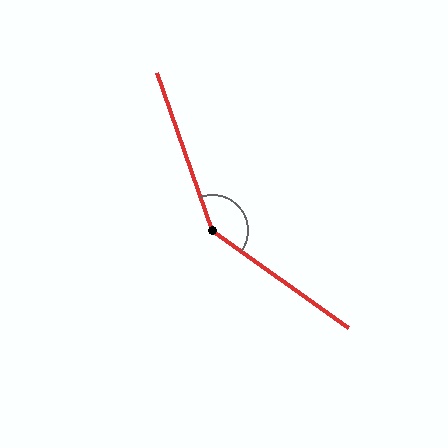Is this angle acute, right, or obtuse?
It is obtuse.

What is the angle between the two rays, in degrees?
Approximately 145 degrees.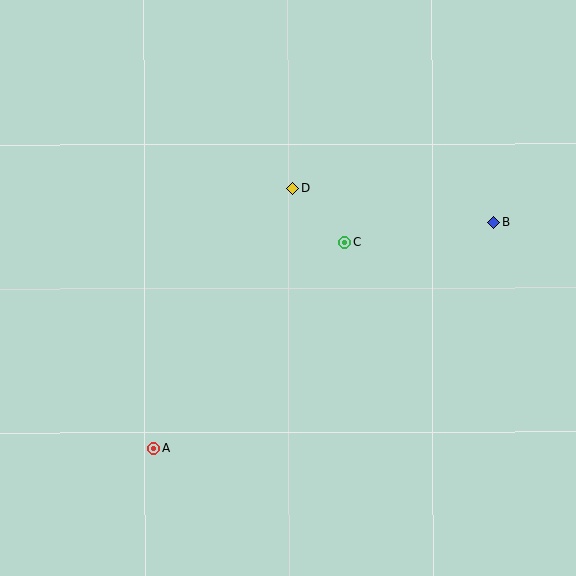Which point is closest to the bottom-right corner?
Point B is closest to the bottom-right corner.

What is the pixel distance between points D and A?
The distance between D and A is 295 pixels.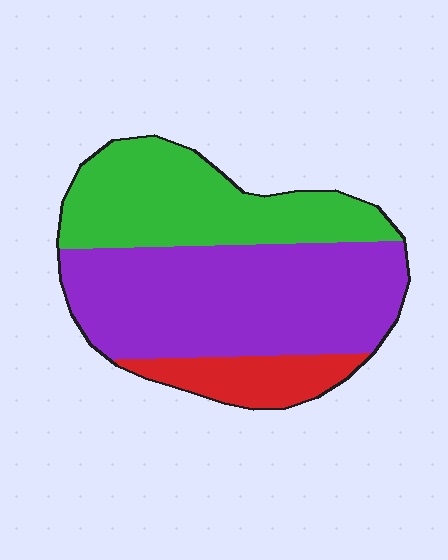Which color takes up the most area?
Purple, at roughly 55%.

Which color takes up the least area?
Red, at roughly 15%.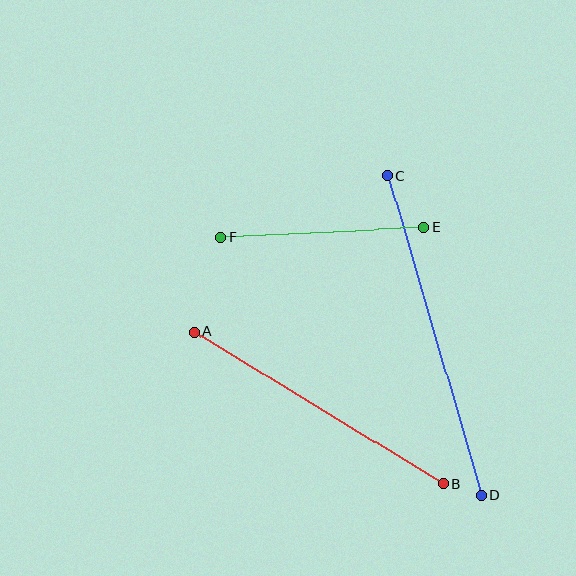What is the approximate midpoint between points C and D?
The midpoint is at approximately (434, 336) pixels.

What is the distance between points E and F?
The distance is approximately 203 pixels.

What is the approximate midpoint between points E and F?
The midpoint is at approximately (322, 233) pixels.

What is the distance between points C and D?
The distance is approximately 333 pixels.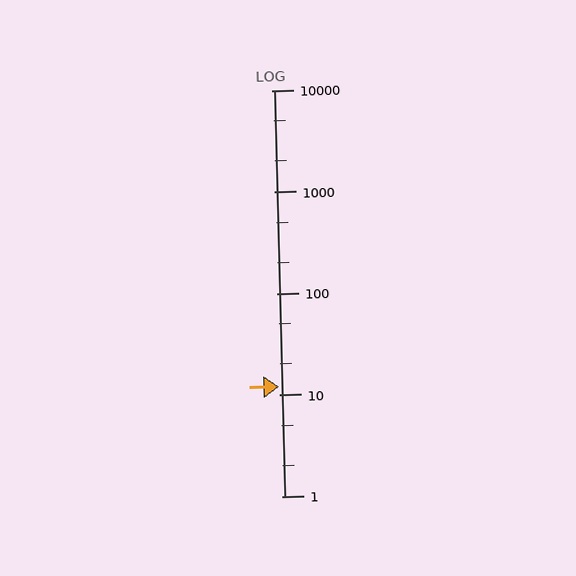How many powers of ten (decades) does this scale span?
The scale spans 4 decades, from 1 to 10000.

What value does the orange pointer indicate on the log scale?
The pointer indicates approximately 12.